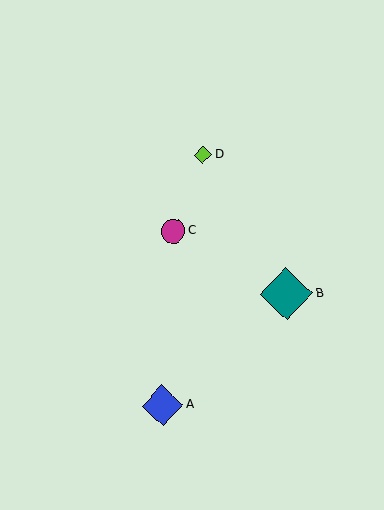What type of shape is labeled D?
Shape D is a lime diamond.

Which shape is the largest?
The teal diamond (labeled B) is the largest.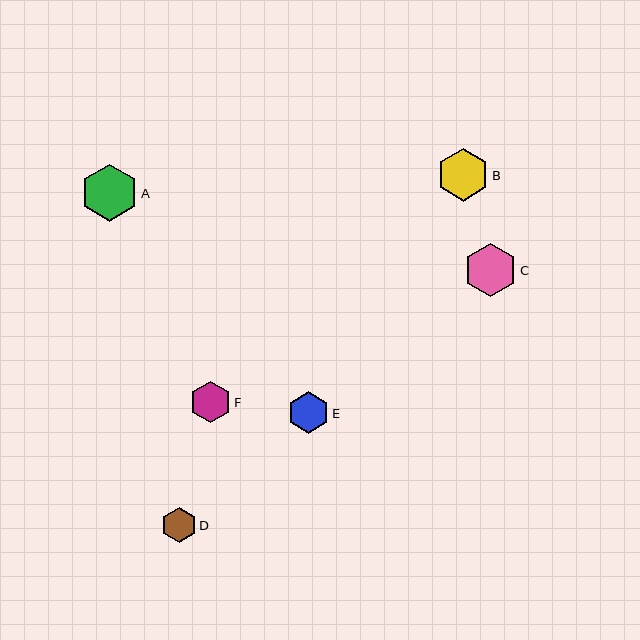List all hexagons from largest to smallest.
From largest to smallest: A, C, B, F, E, D.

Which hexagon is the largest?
Hexagon A is the largest with a size of approximately 57 pixels.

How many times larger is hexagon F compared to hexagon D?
Hexagon F is approximately 1.2 times the size of hexagon D.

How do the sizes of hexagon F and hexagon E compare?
Hexagon F and hexagon E are approximately the same size.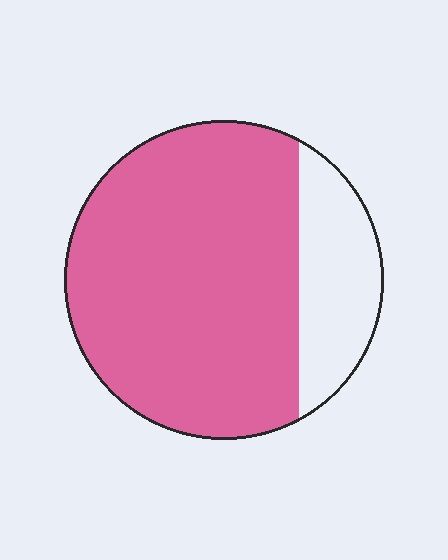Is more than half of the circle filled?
Yes.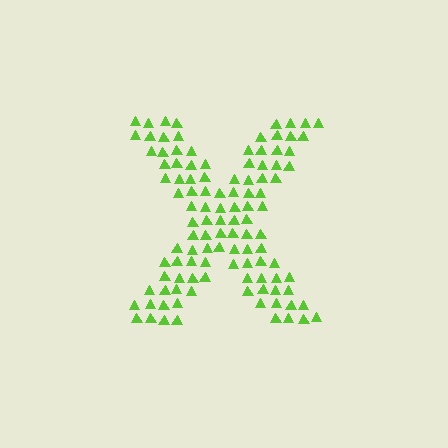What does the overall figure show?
The overall figure shows the letter X.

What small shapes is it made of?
It is made of small triangles.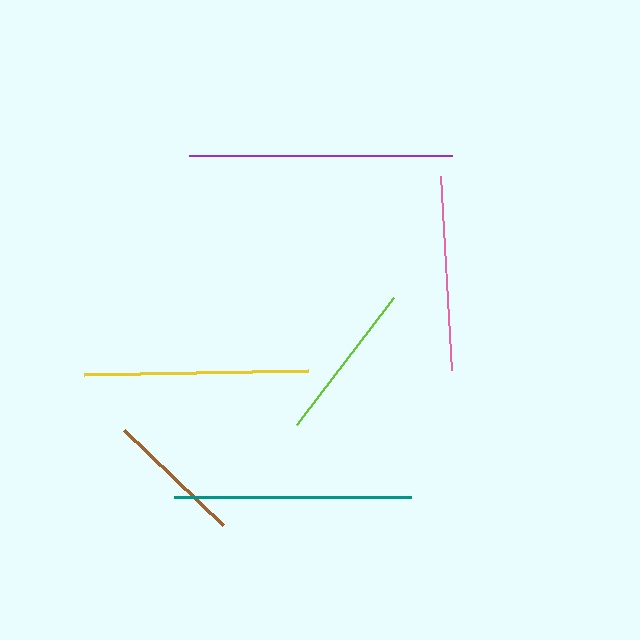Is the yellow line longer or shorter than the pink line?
The yellow line is longer than the pink line.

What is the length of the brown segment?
The brown segment is approximately 138 pixels long.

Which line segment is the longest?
The purple line is the longest at approximately 263 pixels.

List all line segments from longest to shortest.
From longest to shortest: purple, teal, yellow, pink, lime, brown.